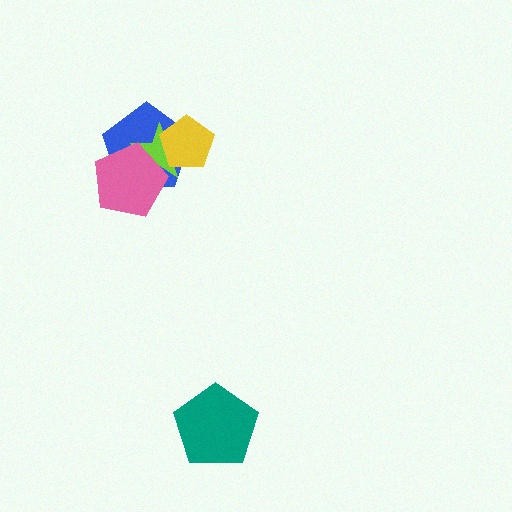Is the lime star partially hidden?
Yes, it is partially covered by another shape.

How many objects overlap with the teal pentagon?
0 objects overlap with the teal pentagon.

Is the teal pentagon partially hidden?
No, no other shape covers it.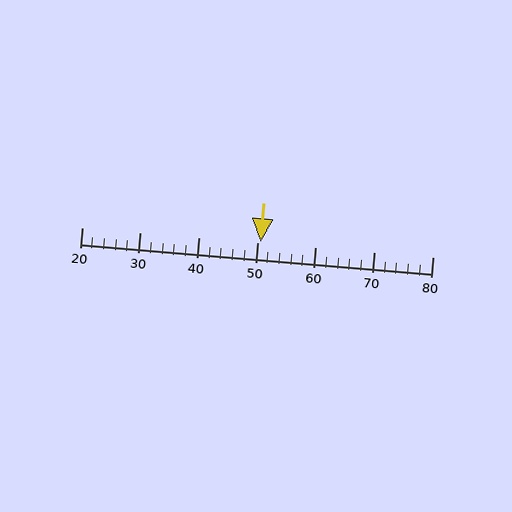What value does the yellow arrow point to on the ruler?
The yellow arrow points to approximately 51.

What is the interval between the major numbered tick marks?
The major tick marks are spaced 10 units apart.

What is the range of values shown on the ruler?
The ruler shows values from 20 to 80.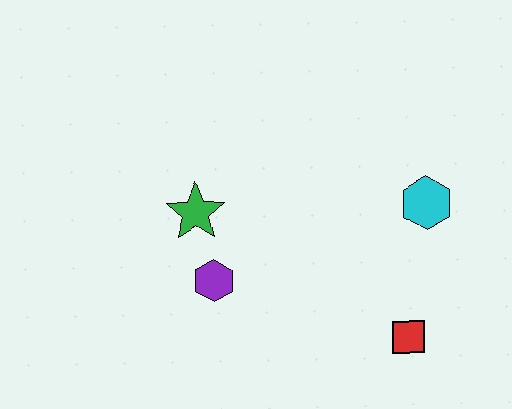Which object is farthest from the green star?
The red square is farthest from the green star.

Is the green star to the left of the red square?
Yes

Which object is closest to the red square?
The cyan hexagon is closest to the red square.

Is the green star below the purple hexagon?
No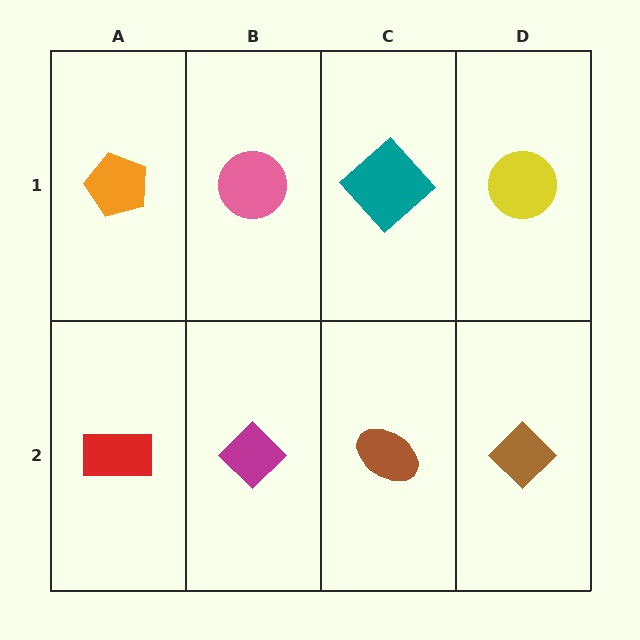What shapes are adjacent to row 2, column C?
A teal diamond (row 1, column C), a magenta diamond (row 2, column B), a brown diamond (row 2, column D).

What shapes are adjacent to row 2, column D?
A yellow circle (row 1, column D), a brown ellipse (row 2, column C).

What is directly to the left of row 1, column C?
A pink circle.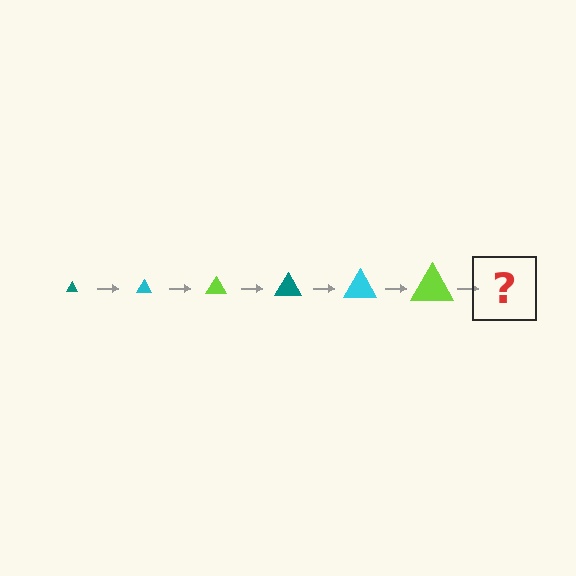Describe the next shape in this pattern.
It should be a teal triangle, larger than the previous one.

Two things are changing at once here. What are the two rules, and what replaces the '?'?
The two rules are that the triangle grows larger each step and the color cycles through teal, cyan, and lime. The '?' should be a teal triangle, larger than the previous one.